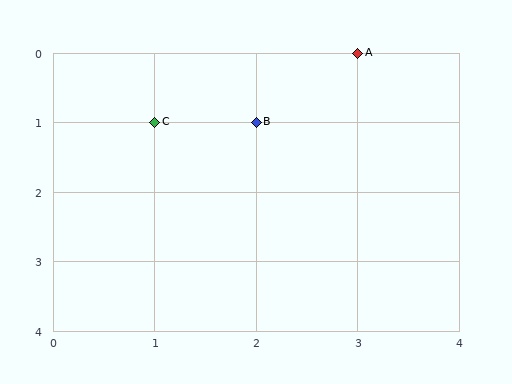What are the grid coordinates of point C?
Point C is at grid coordinates (1, 1).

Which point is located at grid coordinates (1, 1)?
Point C is at (1, 1).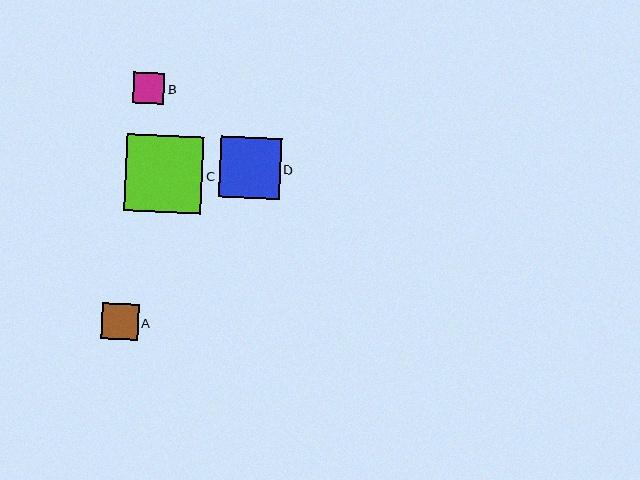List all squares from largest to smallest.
From largest to smallest: C, D, A, B.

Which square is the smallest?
Square B is the smallest with a size of approximately 31 pixels.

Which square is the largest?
Square C is the largest with a size of approximately 77 pixels.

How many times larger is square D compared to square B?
Square D is approximately 1.9 times the size of square B.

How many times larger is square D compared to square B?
Square D is approximately 1.9 times the size of square B.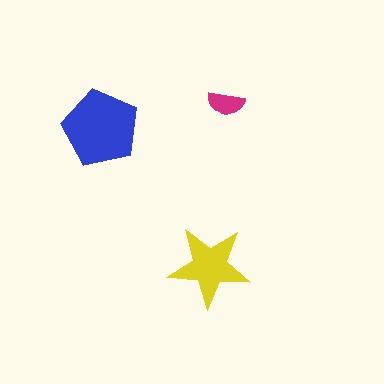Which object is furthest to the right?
The magenta semicircle is rightmost.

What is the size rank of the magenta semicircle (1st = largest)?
3rd.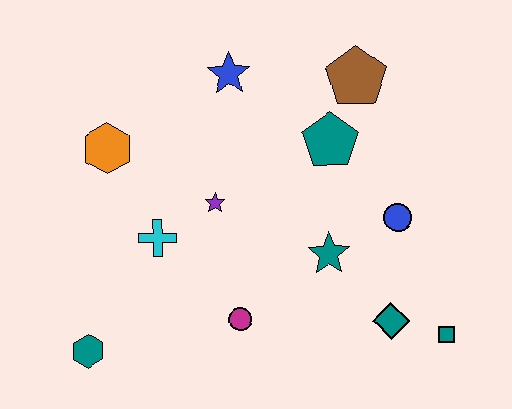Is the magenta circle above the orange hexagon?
No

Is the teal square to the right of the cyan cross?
Yes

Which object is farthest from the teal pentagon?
The teal hexagon is farthest from the teal pentagon.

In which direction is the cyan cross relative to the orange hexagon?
The cyan cross is below the orange hexagon.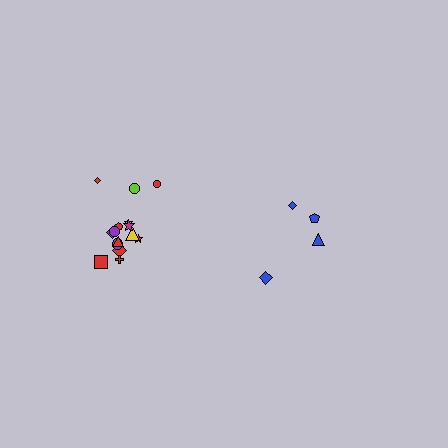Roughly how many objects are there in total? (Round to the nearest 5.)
Roughly 20 objects in total.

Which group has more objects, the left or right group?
The left group.